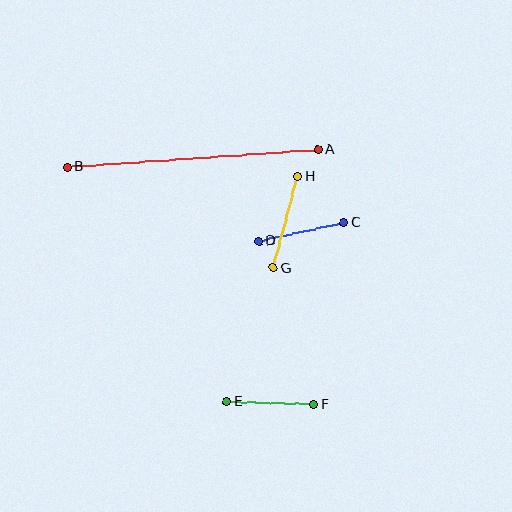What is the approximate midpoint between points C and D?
The midpoint is at approximately (301, 232) pixels.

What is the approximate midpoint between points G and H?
The midpoint is at approximately (285, 222) pixels.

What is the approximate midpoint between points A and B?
The midpoint is at approximately (193, 158) pixels.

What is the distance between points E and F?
The distance is approximately 87 pixels.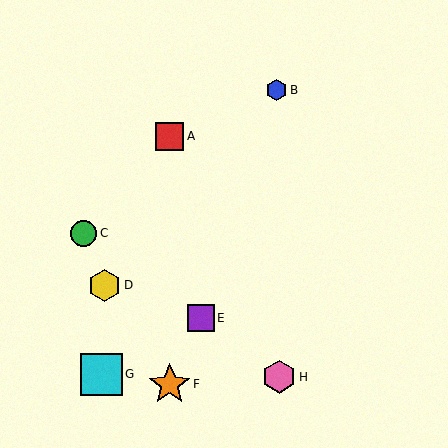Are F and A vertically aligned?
Yes, both are at x≈170.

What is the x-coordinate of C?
Object C is at x≈84.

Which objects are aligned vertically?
Objects A, F are aligned vertically.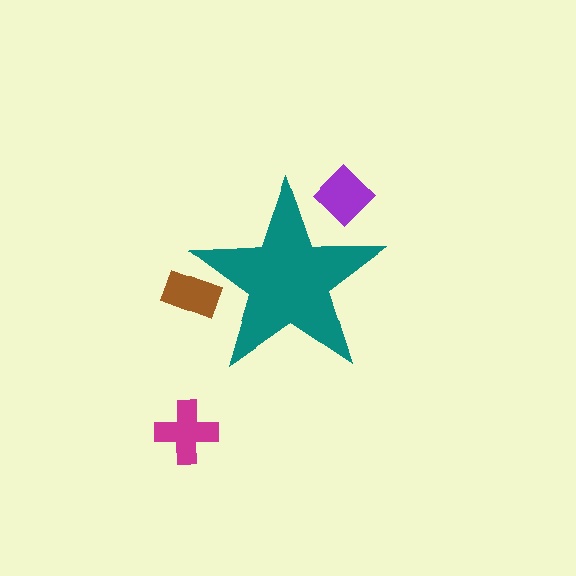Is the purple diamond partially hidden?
Yes, the purple diamond is partially hidden behind the teal star.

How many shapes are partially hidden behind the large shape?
2 shapes are partially hidden.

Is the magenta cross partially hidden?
No, the magenta cross is fully visible.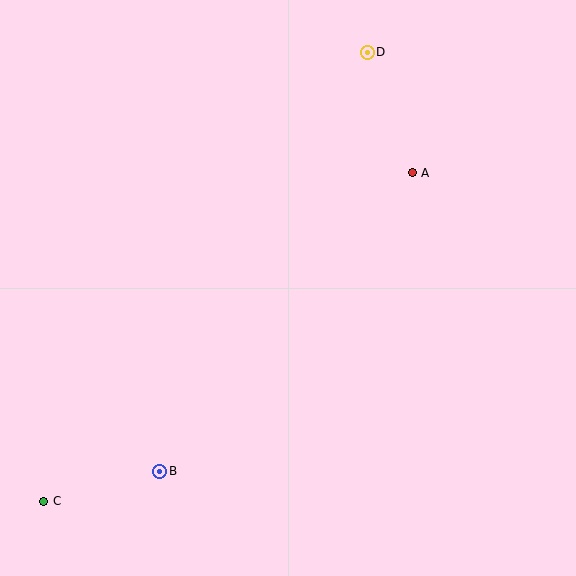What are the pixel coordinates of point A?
Point A is at (412, 173).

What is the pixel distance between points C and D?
The distance between C and D is 553 pixels.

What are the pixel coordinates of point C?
Point C is at (44, 501).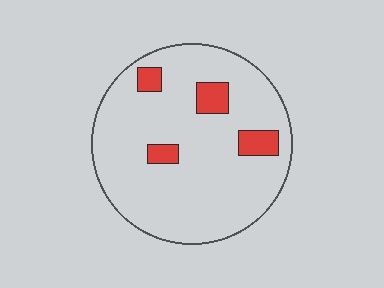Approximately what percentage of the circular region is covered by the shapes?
Approximately 10%.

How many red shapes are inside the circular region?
4.